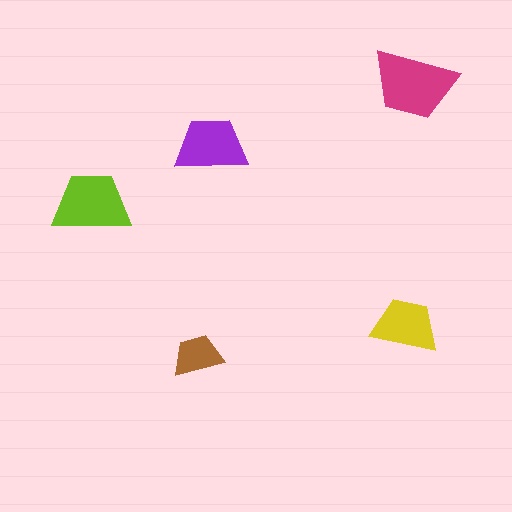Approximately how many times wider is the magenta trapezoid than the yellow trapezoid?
About 1.5 times wider.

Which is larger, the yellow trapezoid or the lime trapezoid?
The lime one.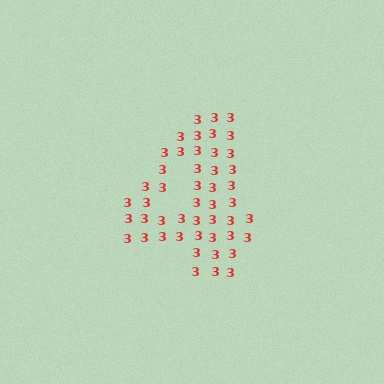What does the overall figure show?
The overall figure shows the digit 4.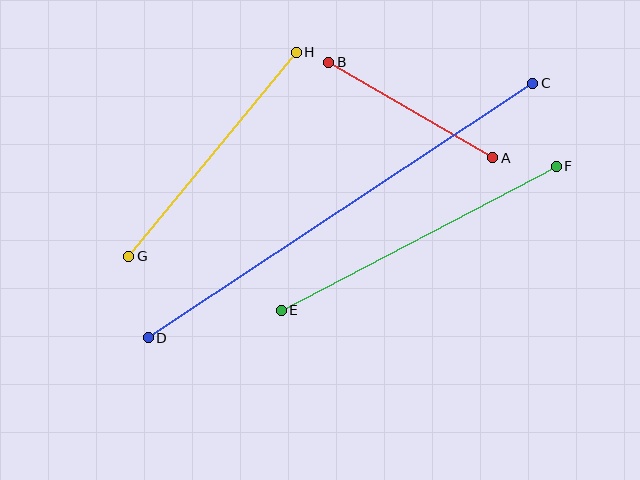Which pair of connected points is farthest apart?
Points C and D are farthest apart.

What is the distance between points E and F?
The distance is approximately 310 pixels.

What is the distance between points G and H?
The distance is approximately 264 pixels.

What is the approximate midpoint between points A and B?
The midpoint is at approximately (411, 110) pixels.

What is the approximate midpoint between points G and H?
The midpoint is at approximately (213, 154) pixels.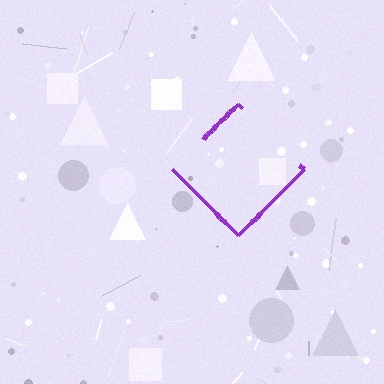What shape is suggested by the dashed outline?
The dashed outline suggests a diamond.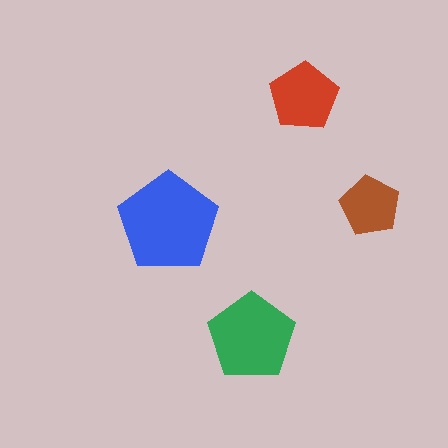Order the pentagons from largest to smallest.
the blue one, the green one, the red one, the brown one.